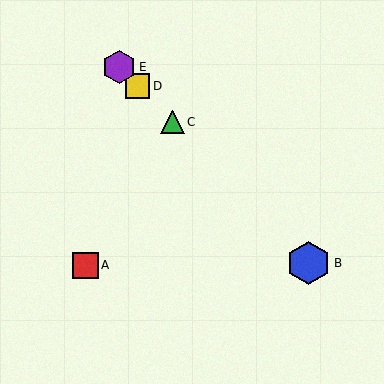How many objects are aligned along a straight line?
4 objects (B, C, D, E) are aligned along a straight line.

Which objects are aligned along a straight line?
Objects B, C, D, E are aligned along a straight line.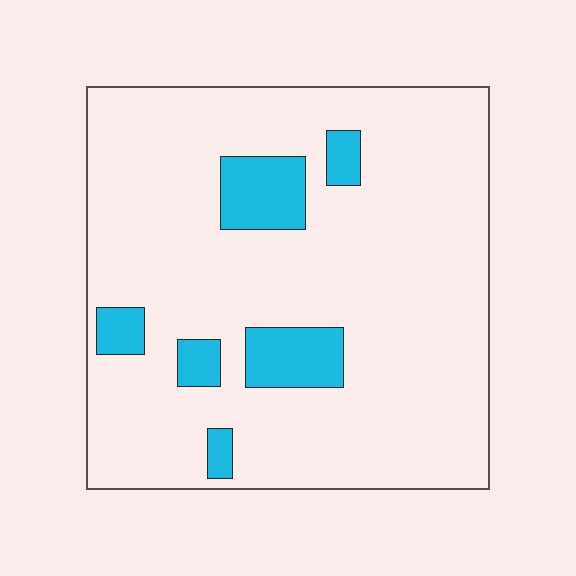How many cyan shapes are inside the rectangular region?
6.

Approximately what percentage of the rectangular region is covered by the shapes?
Approximately 10%.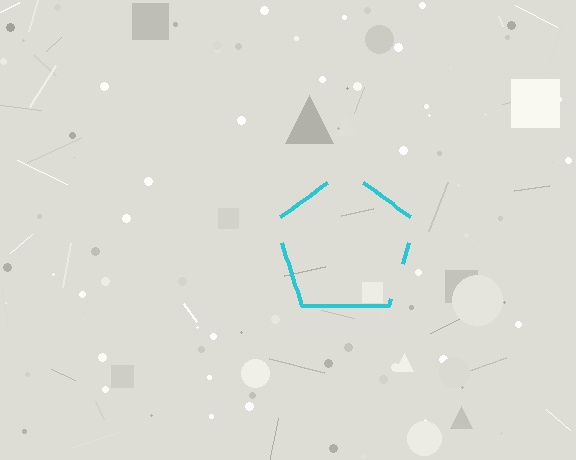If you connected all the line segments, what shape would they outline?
They would outline a pentagon.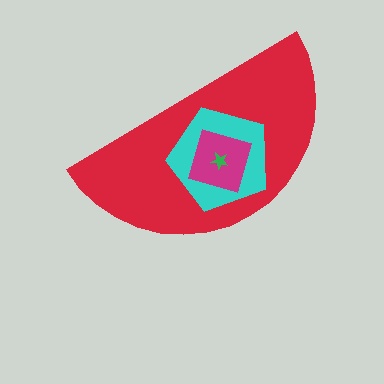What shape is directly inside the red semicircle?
The cyan pentagon.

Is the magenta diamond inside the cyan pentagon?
Yes.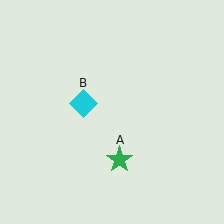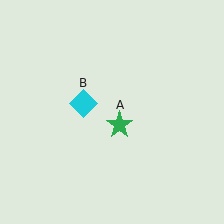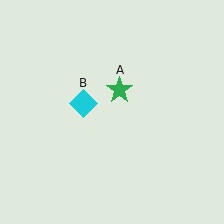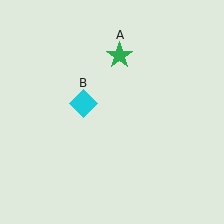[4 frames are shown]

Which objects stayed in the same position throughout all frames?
Cyan diamond (object B) remained stationary.